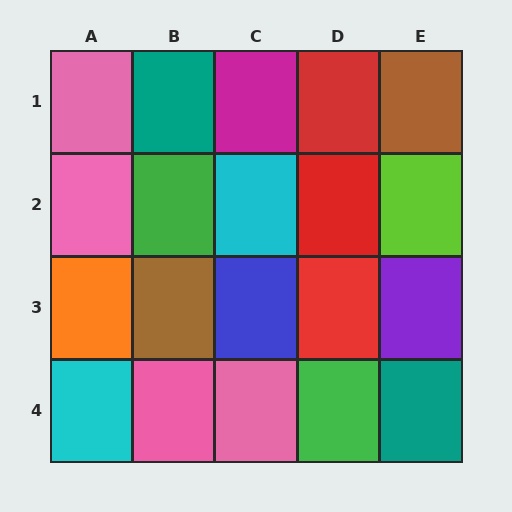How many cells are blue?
1 cell is blue.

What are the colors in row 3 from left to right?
Orange, brown, blue, red, purple.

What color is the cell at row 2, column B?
Green.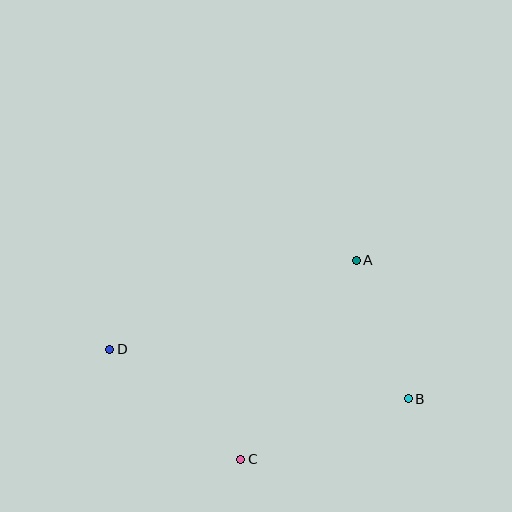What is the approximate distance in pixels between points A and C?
The distance between A and C is approximately 230 pixels.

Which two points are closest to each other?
Points A and B are closest to each other.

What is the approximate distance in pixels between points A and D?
The distance between A and D is approximately 262 pixels.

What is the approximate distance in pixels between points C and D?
The distance between C and D is approximately 171 pixels.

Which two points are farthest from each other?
Points B and D are farthest from each other.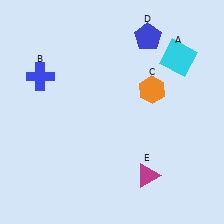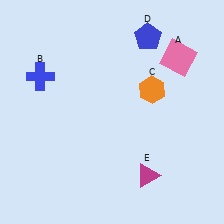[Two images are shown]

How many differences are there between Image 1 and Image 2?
There is 1 difference between the two images.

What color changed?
The square (A) changed from cyan in Image 1 to pink in Image 2.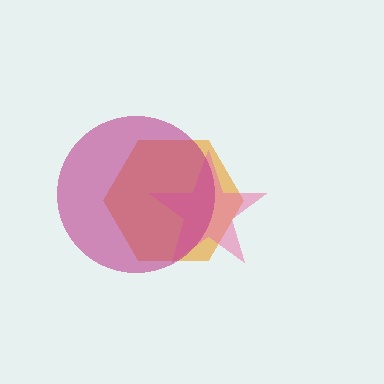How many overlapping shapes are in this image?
There are 3 overlapping shapes in the image.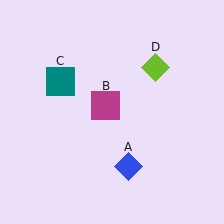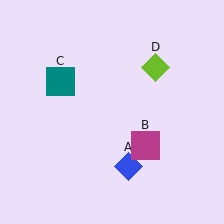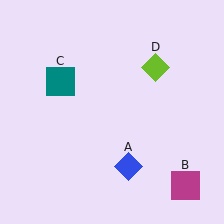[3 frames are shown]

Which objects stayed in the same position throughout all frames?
Blue diamond (object A) and teal square (object C) and lime diamond (object D) remained stationary.